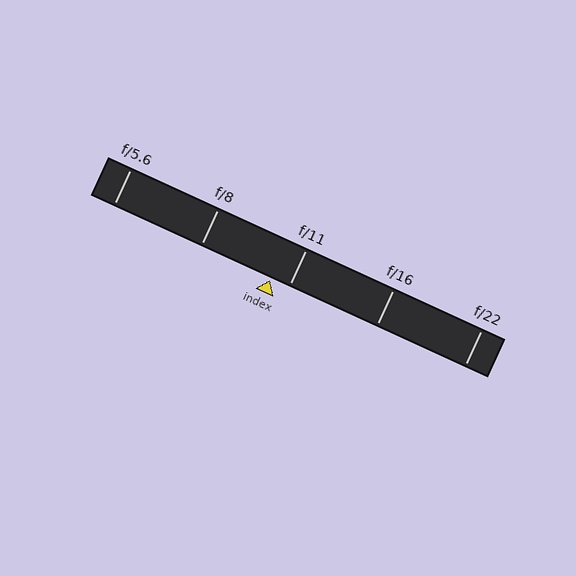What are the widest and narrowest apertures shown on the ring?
The widest aperture shown is f/5.6 and the narrowest is f/22.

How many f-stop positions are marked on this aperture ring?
There are 5 f-stop positions marked.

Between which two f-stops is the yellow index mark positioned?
The index mark is between f/8 and f/11.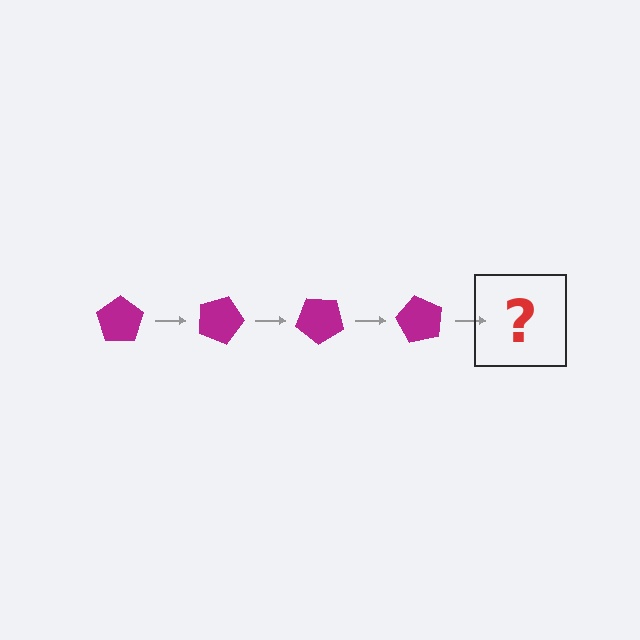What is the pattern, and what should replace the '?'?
The pattern is that the pentagon rotates 20 degrees each step. The '?' should be a magenta pentagon rotated 80 degrees.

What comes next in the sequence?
The next element should be a magenta pentagon rotated 80 degrees.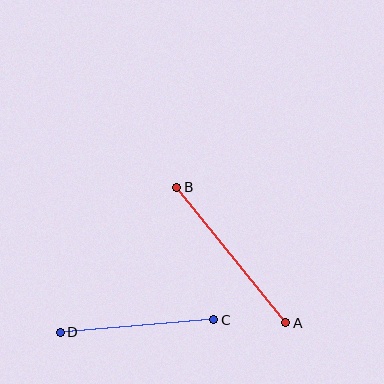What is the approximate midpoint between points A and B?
The midpoint is at approximately (231, 255) pixels.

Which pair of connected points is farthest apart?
Points A and B are farthest apart.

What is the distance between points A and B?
The distance is approximately 174 pixels.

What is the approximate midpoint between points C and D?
The midpoint is at approximately (137, 326) pixels.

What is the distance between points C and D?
The distance is approximately 154 pixels.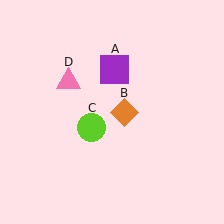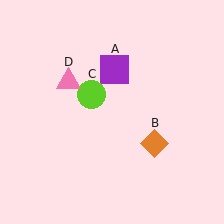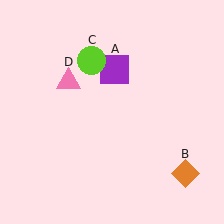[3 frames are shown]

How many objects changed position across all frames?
2 objects changed position: orange diamond (object B), lime circle (object C).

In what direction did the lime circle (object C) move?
The lime circle (object C) moved up.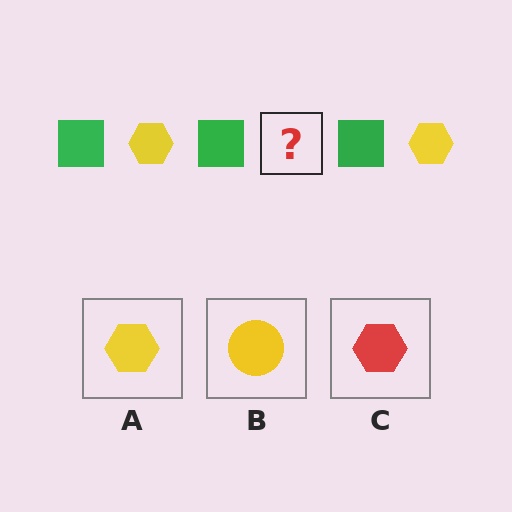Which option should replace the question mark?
Option A.